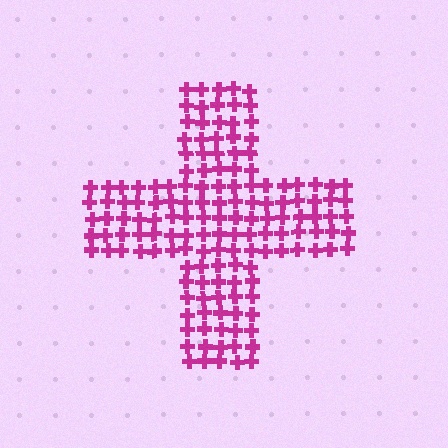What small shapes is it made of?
It is made of small crosses.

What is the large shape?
The large shape is a cross.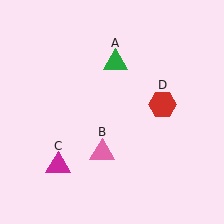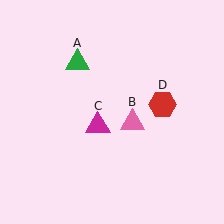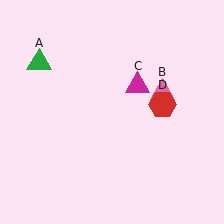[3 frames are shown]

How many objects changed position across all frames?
3 objects changed position: green triangle (object A), pink triangle (object B), magenta triangle (object C).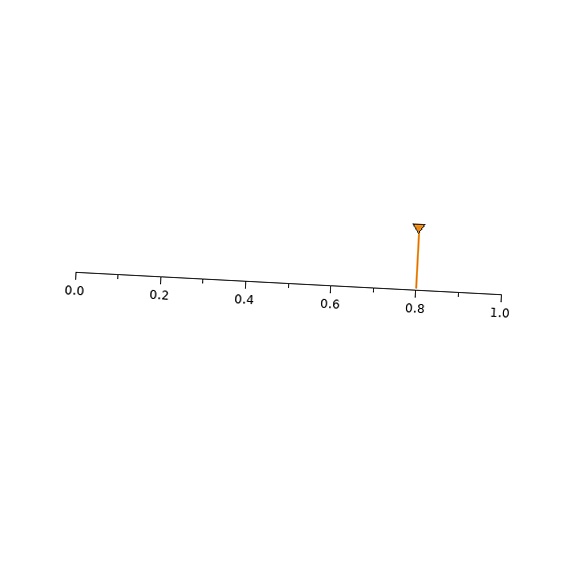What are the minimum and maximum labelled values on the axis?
The axis runs from 0.0 to 1.0.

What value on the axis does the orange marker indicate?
The marker indicates approximately 0.8.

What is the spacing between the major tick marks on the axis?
The major ticks are spaced 0.2 apart.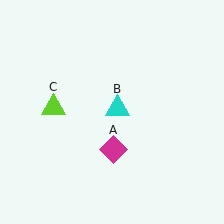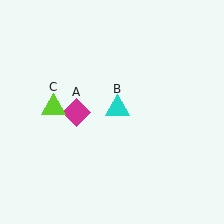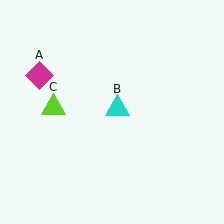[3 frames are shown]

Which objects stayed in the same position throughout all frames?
Cyan triangle (object B) and lime triangle (object C) remained stationary.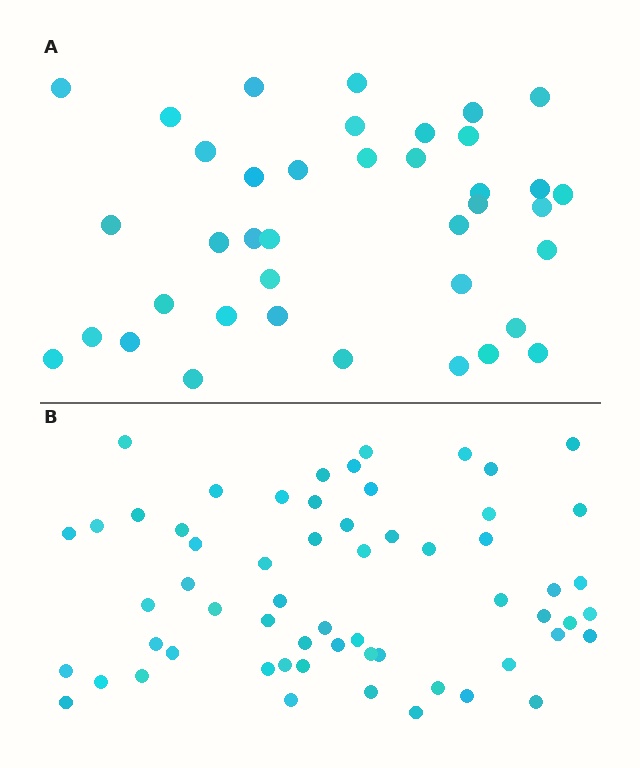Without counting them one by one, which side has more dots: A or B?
Region B (the bottom region) has more dots.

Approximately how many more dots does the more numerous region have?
Region B has approximately 20 more dots than region A.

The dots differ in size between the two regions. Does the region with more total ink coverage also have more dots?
No. Region A has more total ink coverage because its dots are larger, but region B actually contains more individual dots. Total area can be misleading — the number of items is what matters here.